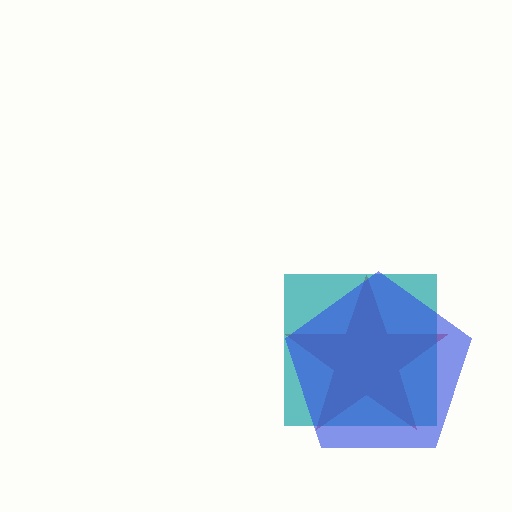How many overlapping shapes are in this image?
There are 3 overlapping shapes in the image.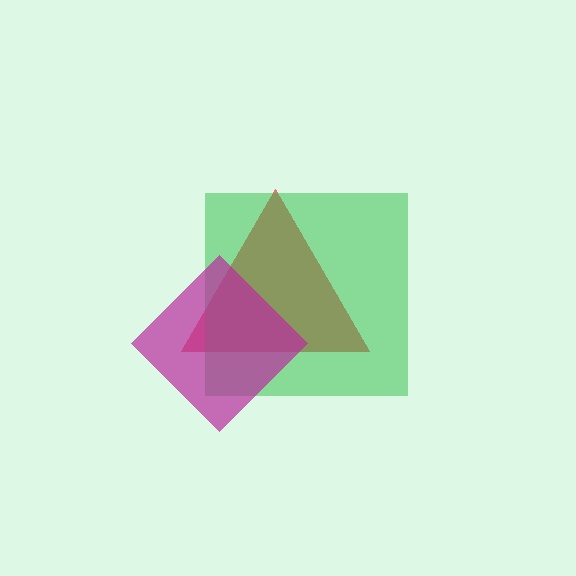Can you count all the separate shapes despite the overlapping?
Yes, there are 3 separate shapes.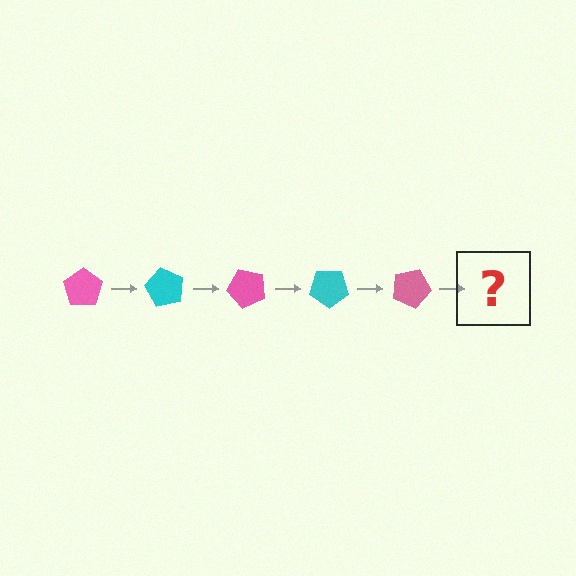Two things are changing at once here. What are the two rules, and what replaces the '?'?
The two rules are that it rotates 60 degrees each step and the color cycles through pink and cyan. The '?' should be a cyan pentagon, rotated 300 degrees from the start.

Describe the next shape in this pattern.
It should be a cyan pentagon, rotated 300 degrees from the start.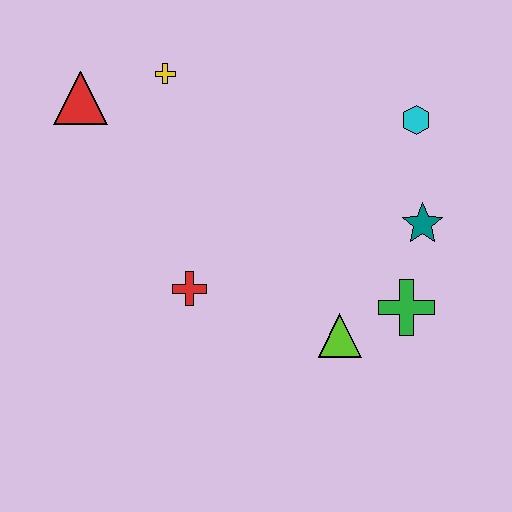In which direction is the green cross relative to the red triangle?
The green cross is to the right of the red triangle.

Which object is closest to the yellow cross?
The red triangle is closest to the yellow cross.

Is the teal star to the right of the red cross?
Yes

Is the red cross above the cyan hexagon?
No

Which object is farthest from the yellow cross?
The green cross is farthest from the yellow cross.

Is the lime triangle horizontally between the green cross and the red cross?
Yes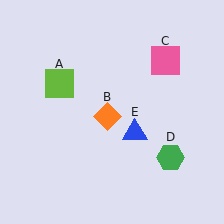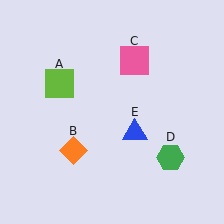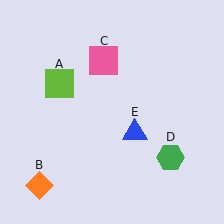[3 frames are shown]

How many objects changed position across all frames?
2 objects changed position: orange diamond (object B), pink square (object C).